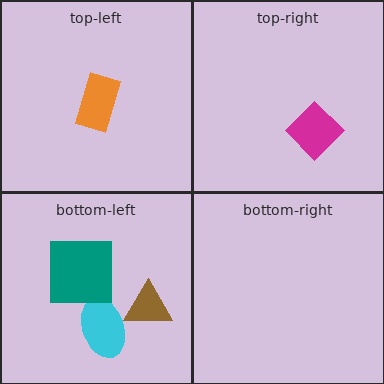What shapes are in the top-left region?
The orange rectangle.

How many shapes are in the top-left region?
1.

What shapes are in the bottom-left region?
The brown triangle, the cyan ellipse, the teal square.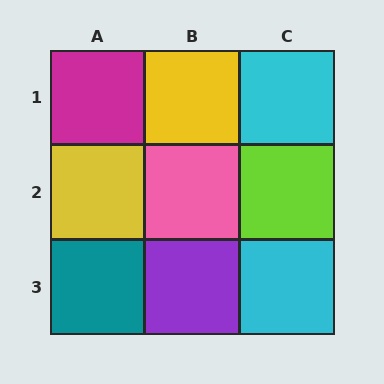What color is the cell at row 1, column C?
Cyan.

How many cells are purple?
1 cell is purple.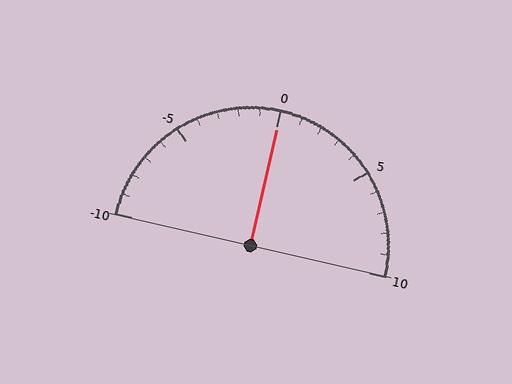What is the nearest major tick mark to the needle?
The nearest major tick mark is 0.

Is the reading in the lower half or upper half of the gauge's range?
The reading is in the upper half of the range (-10 to 10).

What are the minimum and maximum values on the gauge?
The gauge ranges from -10 to 10.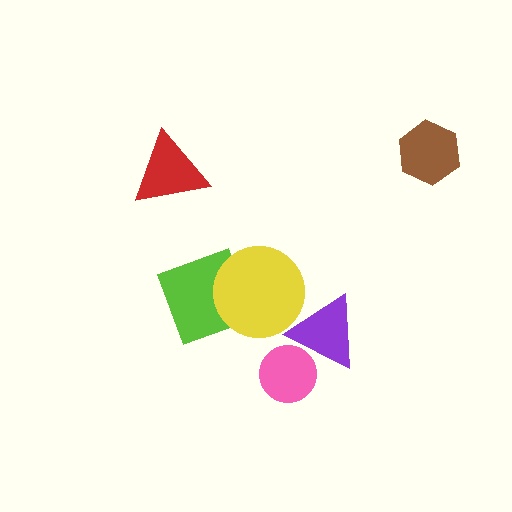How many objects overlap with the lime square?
1 object overlaps with the lime square.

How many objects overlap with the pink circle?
1 object overlaps with the pink circle.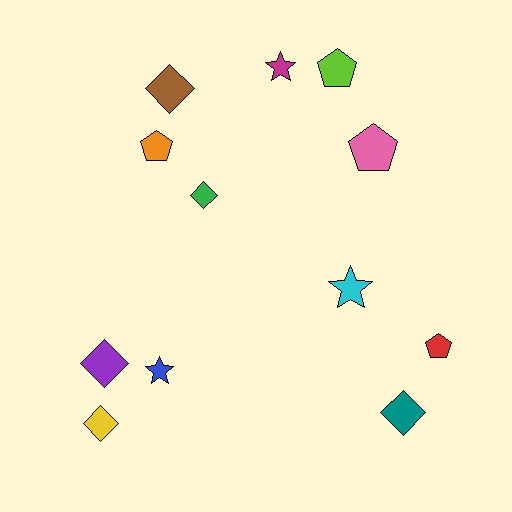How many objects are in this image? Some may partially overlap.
There are 12 objects.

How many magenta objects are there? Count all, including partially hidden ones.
There is 1 magenta object.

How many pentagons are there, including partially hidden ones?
There are 4 pentagons.